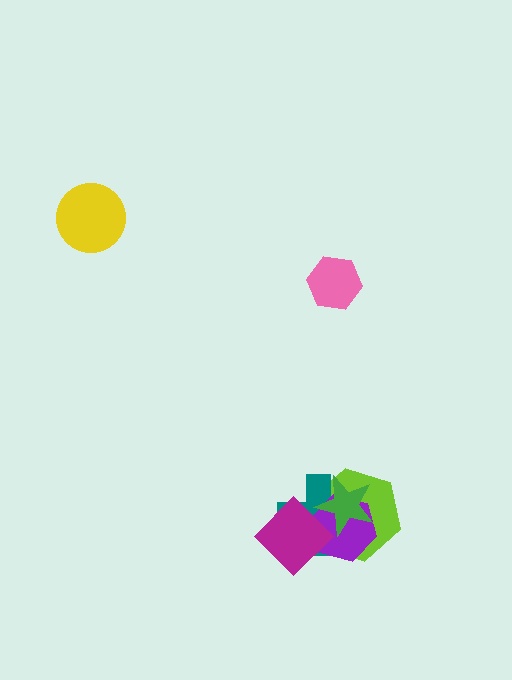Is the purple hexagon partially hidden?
Yes, it is partially covered by another shape.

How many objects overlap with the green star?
4 objects overlap with the green star.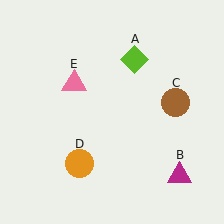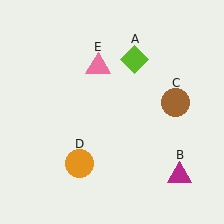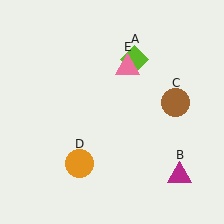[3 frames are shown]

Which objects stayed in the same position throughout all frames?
Lime diamond (object A) and magenta triangle (object B) and brown circle (object C) and orange circle (object D) remained stationary.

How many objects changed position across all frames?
1 object changed position: pink triangle (object E).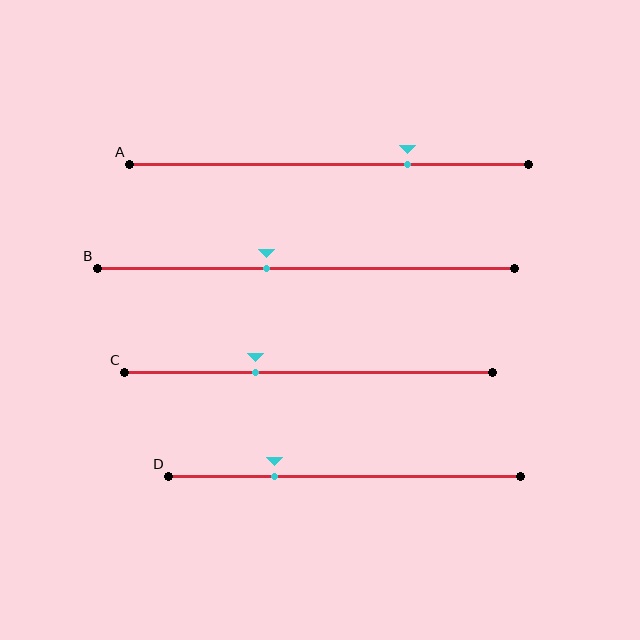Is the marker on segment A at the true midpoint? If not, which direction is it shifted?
No, the marker on segment A is shifted to the right by about 20% of the segment length.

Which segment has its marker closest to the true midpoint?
Segment B has its marker closest to the true midpoint.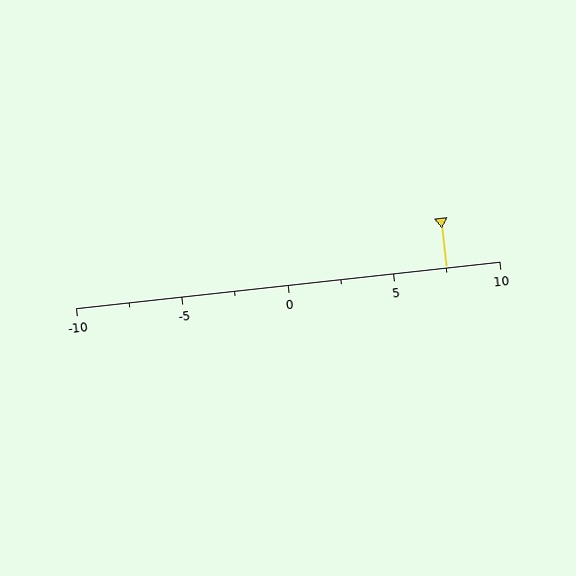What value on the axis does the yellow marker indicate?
The marker indicates approximately 7.5.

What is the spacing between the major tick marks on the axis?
The major ticks are spaced 5 apart.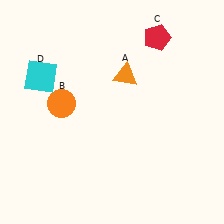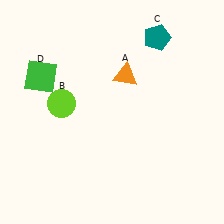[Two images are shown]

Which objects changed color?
B changed from orange to lime. C changed from red to teal. D changed from cyan to green.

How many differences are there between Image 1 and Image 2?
There are 3 differences between the two images.